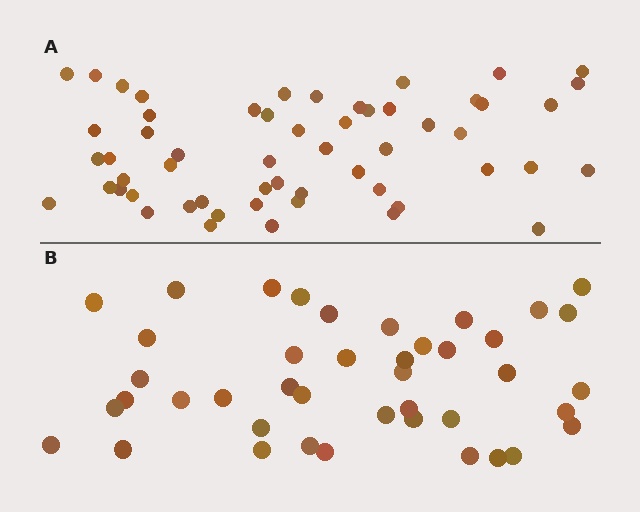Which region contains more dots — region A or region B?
Region A (the top region) has more dots.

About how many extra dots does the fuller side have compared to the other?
Region A has approximately 15 more dots than region B.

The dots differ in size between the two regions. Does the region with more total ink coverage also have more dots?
No. Region B has more total ink coverage because its dots are larger, but region A actually contains more individual dots. Total area can be misleading — the number of items is what matters here.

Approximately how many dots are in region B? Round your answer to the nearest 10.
About 40 dots. (The exact count is 42, which rounds to 40.)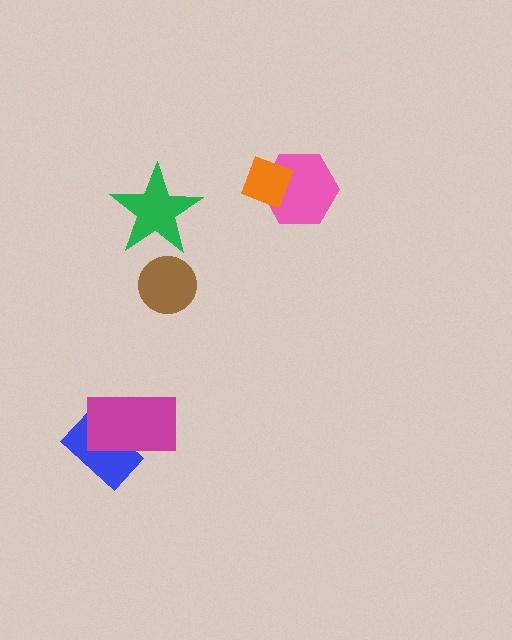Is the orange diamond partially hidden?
No, no other shape covers it.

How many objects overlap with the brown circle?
0 objects overlap with the brown circle.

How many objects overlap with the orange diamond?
1 object overlaps with the orange diamond.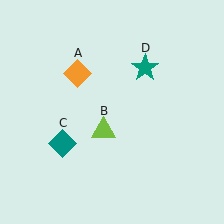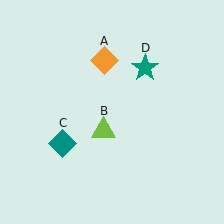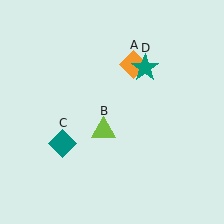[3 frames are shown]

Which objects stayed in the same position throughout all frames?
Lime triangle (object B) and teal diamond (object C) and teal star (object D) remained stationary.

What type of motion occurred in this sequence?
The orange diamond (object A) rotated clockwise around the center of the scene.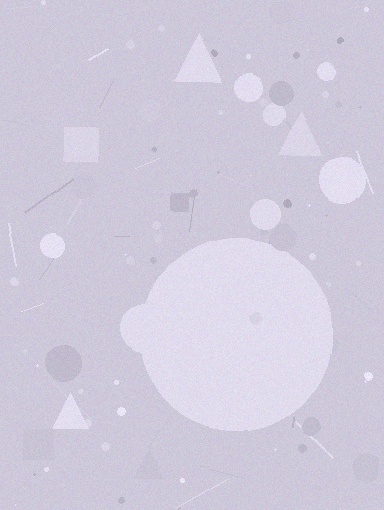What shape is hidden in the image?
A circle is hidden in the image.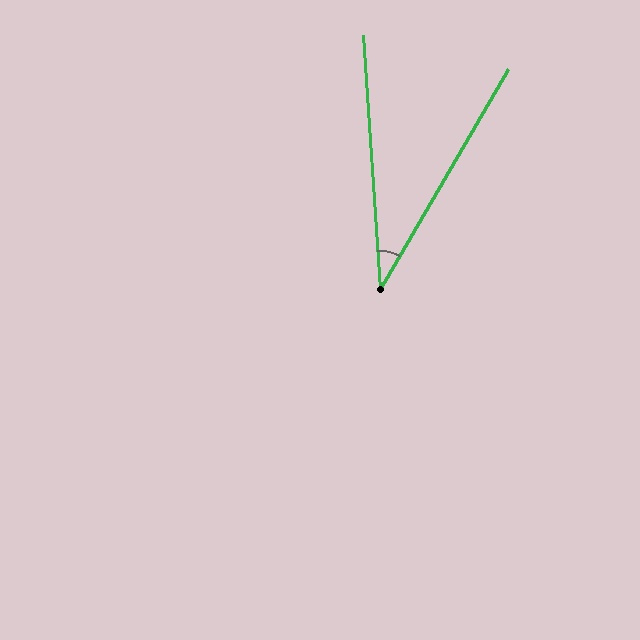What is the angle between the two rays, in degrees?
Approximately 34 degrees.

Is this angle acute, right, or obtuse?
It is acute.